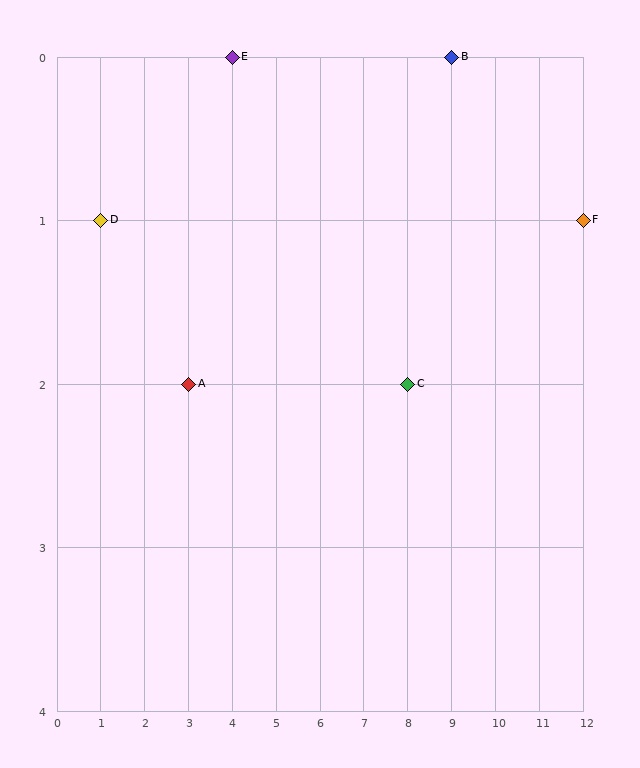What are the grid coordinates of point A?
Point A is at grid coordinates (3, 2).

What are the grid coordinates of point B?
Point B is at grid coordinates (9, 0).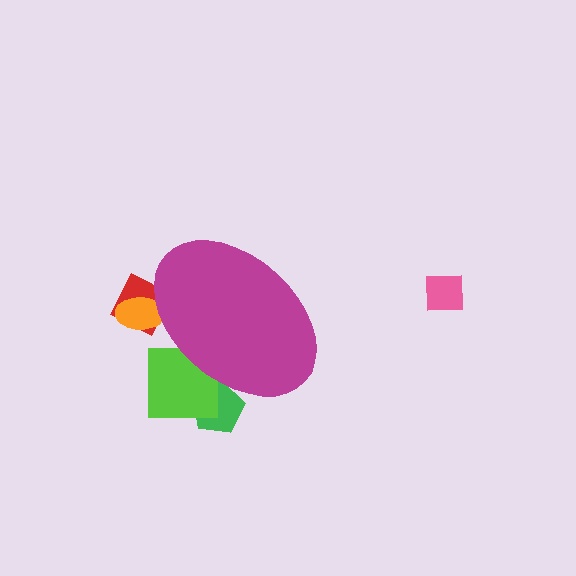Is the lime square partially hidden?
Yes, the lime square is partially hidden behind the magenta ellipse.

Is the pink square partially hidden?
No, the pink square is fully visible.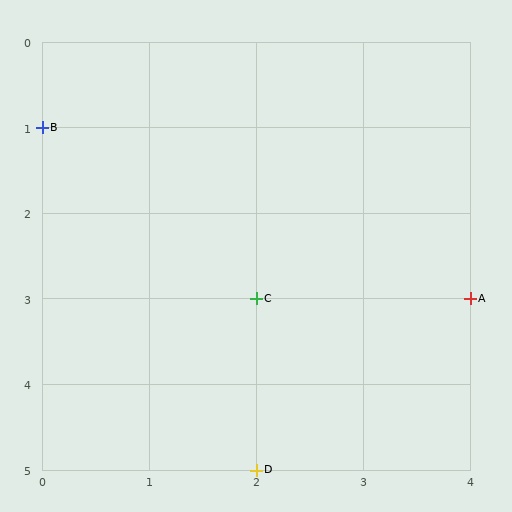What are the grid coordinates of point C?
Point C is at grid coordinates (2, 3).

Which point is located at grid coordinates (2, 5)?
Point D is at (2, 5).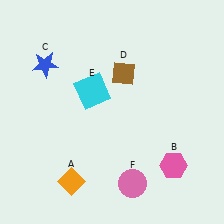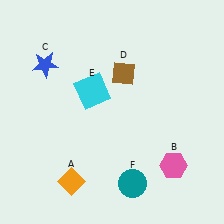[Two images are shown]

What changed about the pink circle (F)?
In Image 1, F is pink. In Image 2, it changed to teal.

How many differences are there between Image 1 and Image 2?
There is 1 difference between the two images.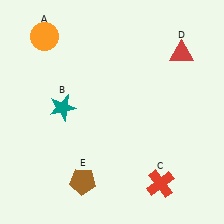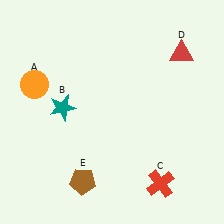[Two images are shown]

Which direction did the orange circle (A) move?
The orange circle (A) moved down.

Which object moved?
The orange circle (A) moved down.